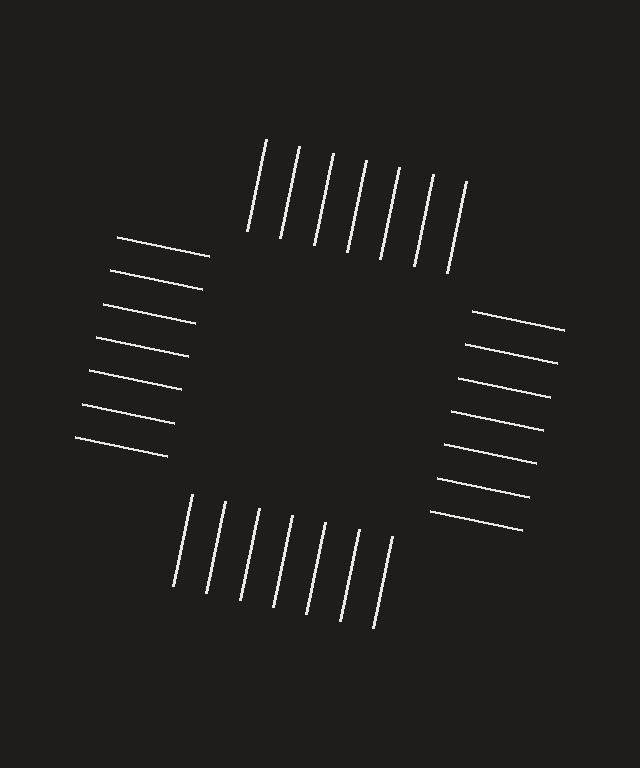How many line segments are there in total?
28 — 7 along each of the 4 edges.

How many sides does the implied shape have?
4 sides — the line-ends trace a square.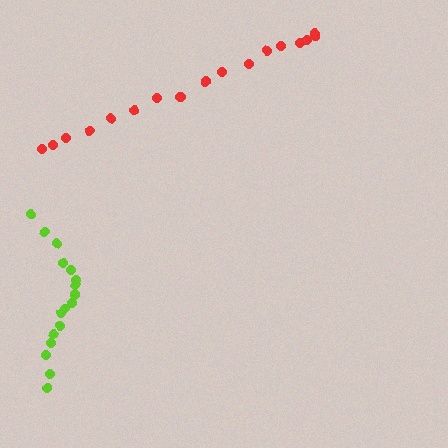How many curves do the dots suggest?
There are 2 distinct paths.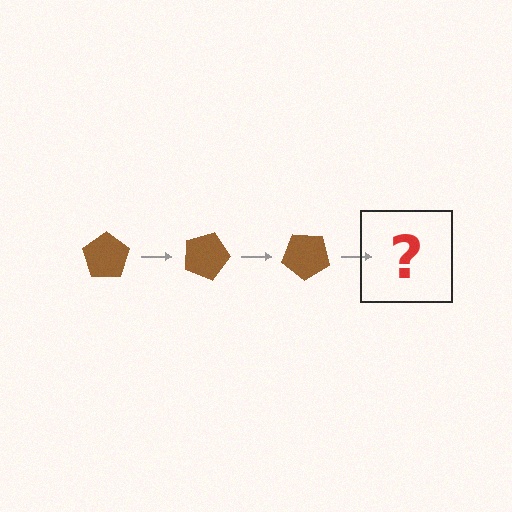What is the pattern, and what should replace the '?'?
The pattern is that the pentagon rotates 20 degrees each step. The '?' should be a brown pentagon rotated 60 degrees.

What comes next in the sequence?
The next element should be a brown pentagon rotated 60 degrees.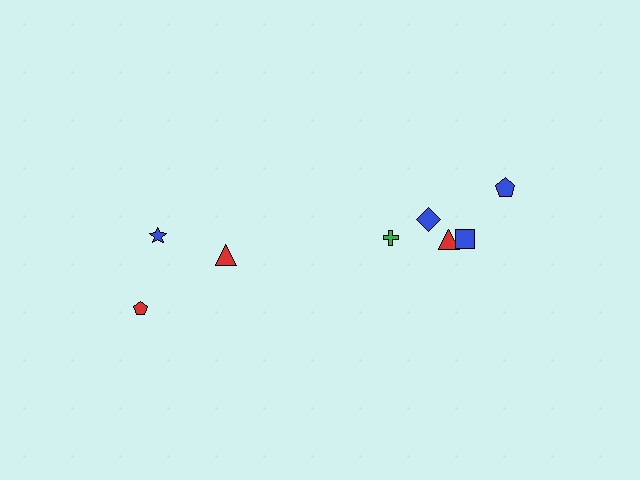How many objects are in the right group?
There are 5 objects.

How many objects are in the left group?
There are 3 objects.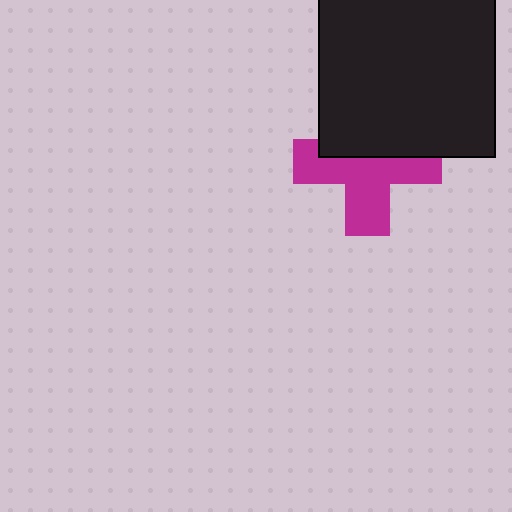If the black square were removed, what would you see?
You would see the complete magenta cross.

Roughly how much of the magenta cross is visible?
About half of it is visible (roughly 59%).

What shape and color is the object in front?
The object in front is a black square.